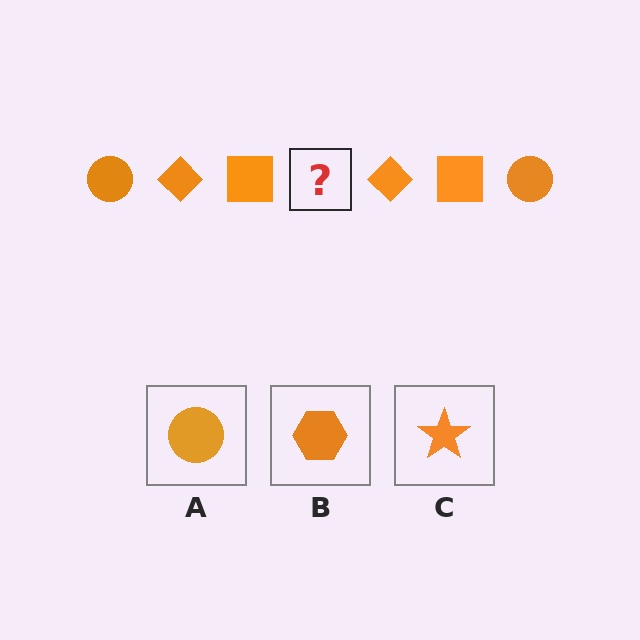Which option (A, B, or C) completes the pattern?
A.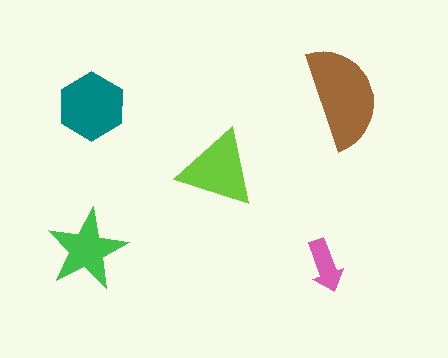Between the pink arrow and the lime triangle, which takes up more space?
The lime triangle.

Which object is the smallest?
The pink arrow.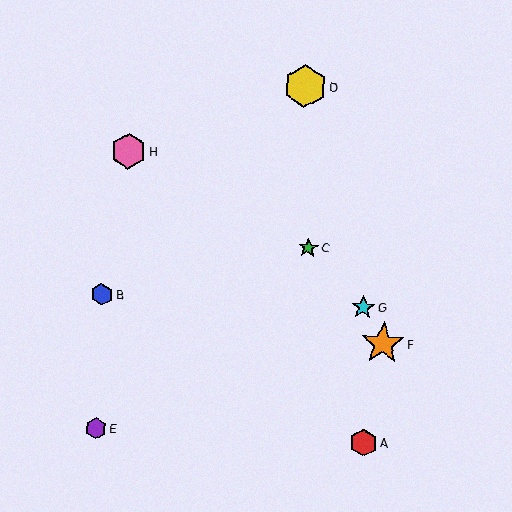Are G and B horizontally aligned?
Yes, both are at y≈307.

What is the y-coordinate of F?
Object F is at y≈343.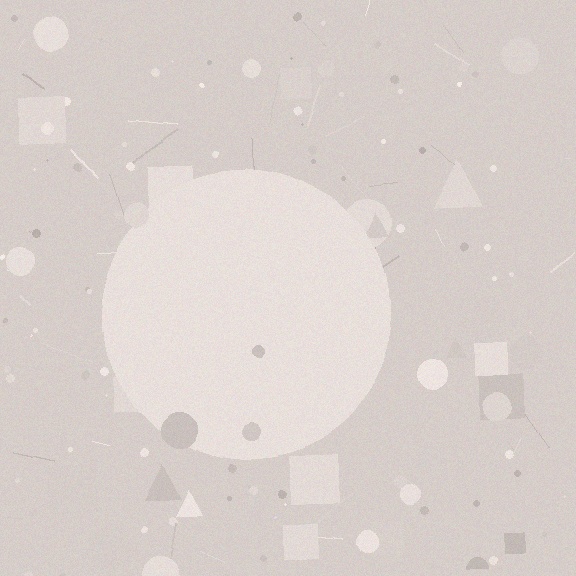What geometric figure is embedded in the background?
A circle is embedded in the background.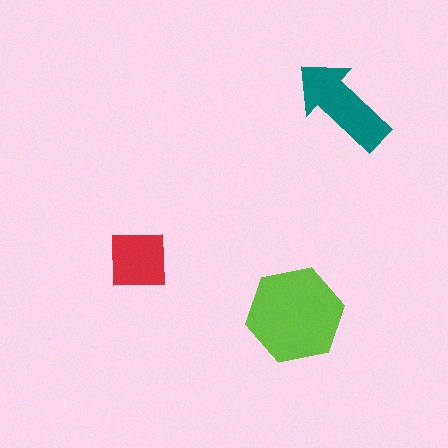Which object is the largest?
The lime hexagon.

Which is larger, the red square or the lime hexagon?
The lime hexagon.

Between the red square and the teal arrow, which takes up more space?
The teal arrow.